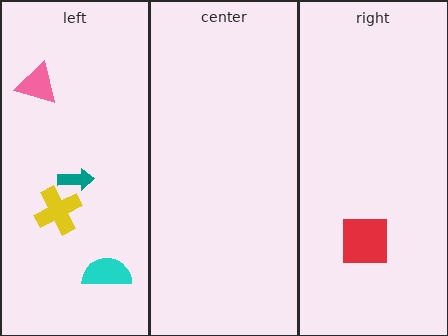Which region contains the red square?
The right region.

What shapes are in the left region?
The pink triangle, the yellow cross, the cyan semicircle, the teal arrow.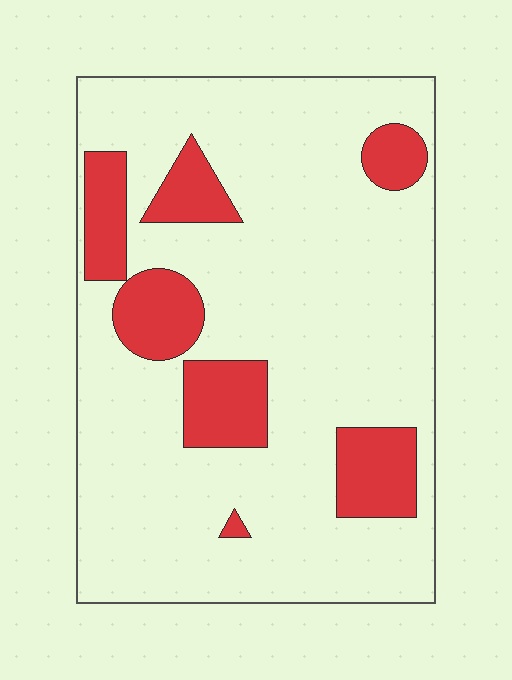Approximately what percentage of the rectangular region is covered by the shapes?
Approximately 20%.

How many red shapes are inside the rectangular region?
7.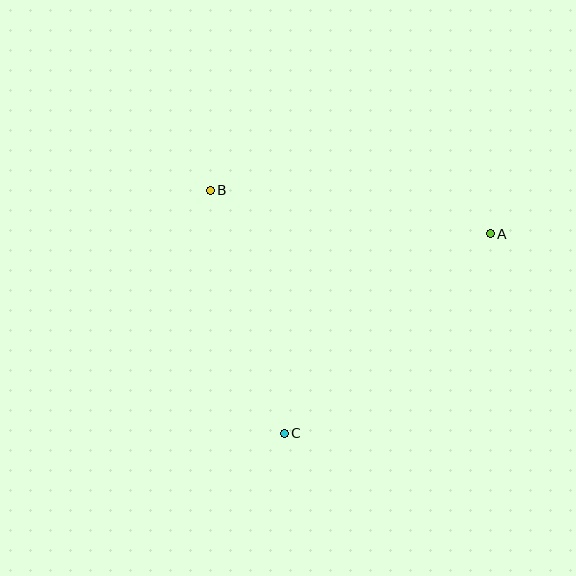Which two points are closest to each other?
Points B and C are closest to each other.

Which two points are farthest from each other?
Points A and C are farthest from each other.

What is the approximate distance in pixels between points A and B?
The distance between A and B is approximately 283 pixels.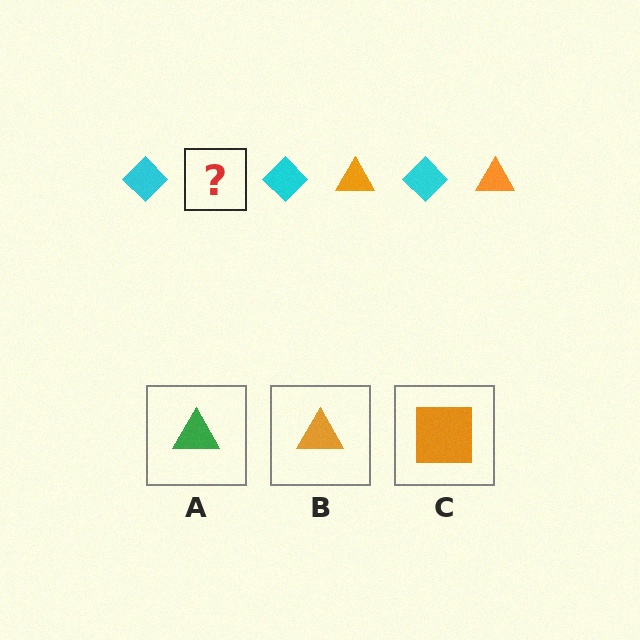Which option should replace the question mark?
Option B.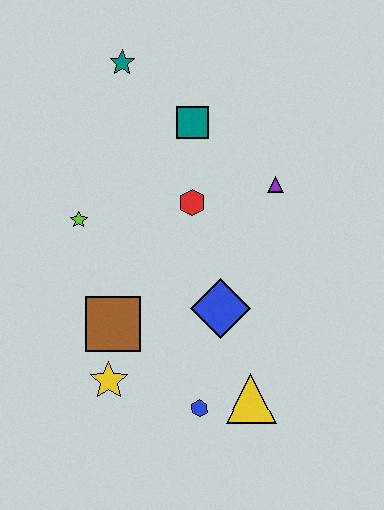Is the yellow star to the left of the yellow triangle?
Yes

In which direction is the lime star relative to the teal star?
The lime star is below the teal star.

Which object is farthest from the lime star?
The yellow triangle is farthest from the lime star.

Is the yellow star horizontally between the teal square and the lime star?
Yes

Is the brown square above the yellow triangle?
Yes